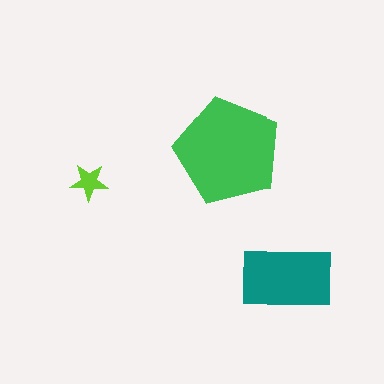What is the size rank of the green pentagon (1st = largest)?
1st.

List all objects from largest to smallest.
The green pentagon, the teal rectangle, the lime star.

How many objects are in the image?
There are 3 objects in the image.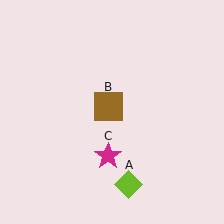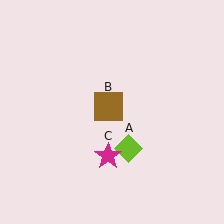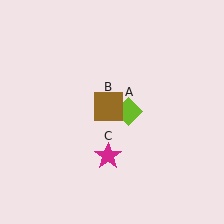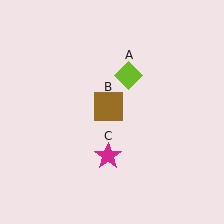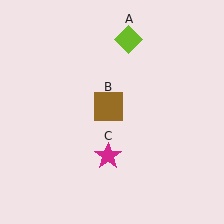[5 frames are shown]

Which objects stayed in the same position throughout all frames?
Brown square (object B) and magenta star (object C) remained stationary.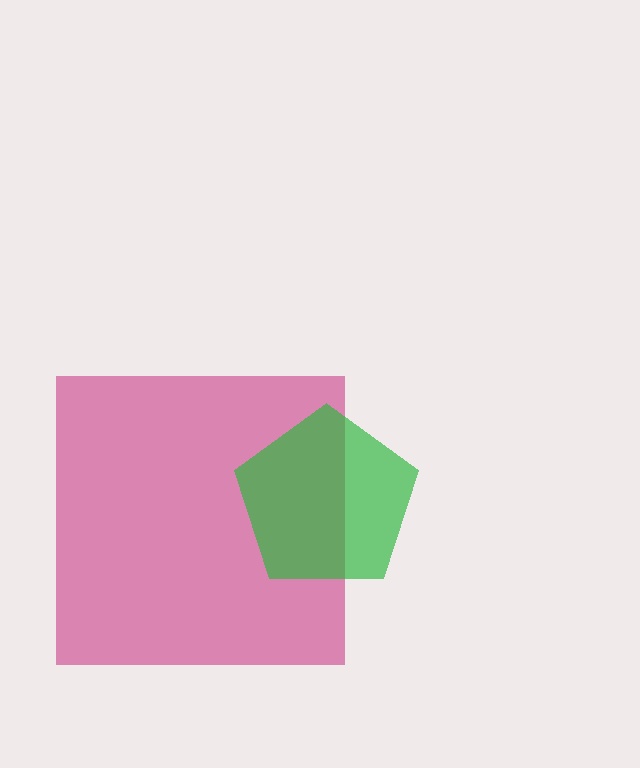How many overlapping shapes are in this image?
There are 2 overlapping shapes in the image.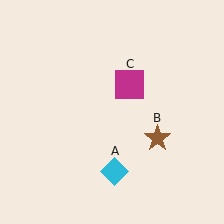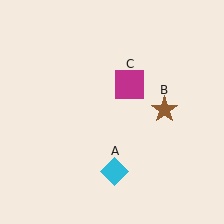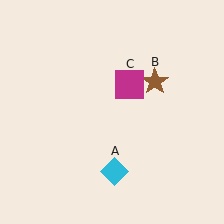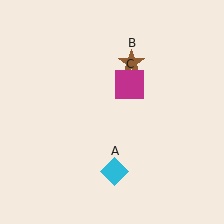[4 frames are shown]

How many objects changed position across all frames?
1 object changed position: brown star (object B).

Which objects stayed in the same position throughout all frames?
Cyan diamond (object A) and magenta square (object C) remained stationary.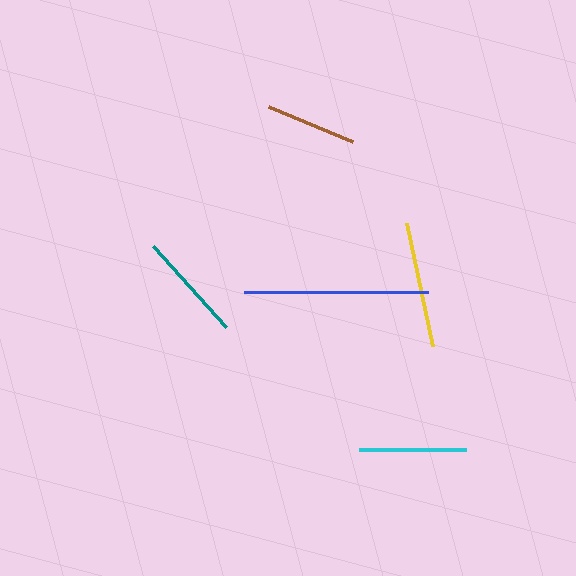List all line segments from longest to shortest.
From longest to shortest: blue, yellow, teal, cyan, brown.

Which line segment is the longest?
The blue line is the longest at approximately 184 pixels.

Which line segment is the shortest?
The brown line is the shortest at approximately 91 pixels.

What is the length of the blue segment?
The blue segment is approximately 184 pixels long.